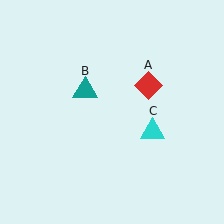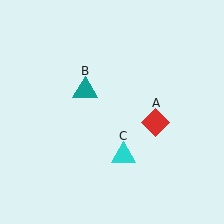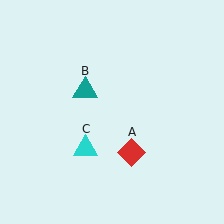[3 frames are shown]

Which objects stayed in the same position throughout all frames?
Teal triangle (object B) remained stationary.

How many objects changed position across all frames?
2 objects changed position: red diamond (object A), cyan triangle (object C).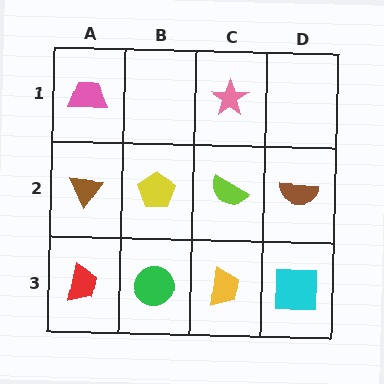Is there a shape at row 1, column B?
No, that cell is empty.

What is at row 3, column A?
A red trapezoid.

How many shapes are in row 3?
4 shapes.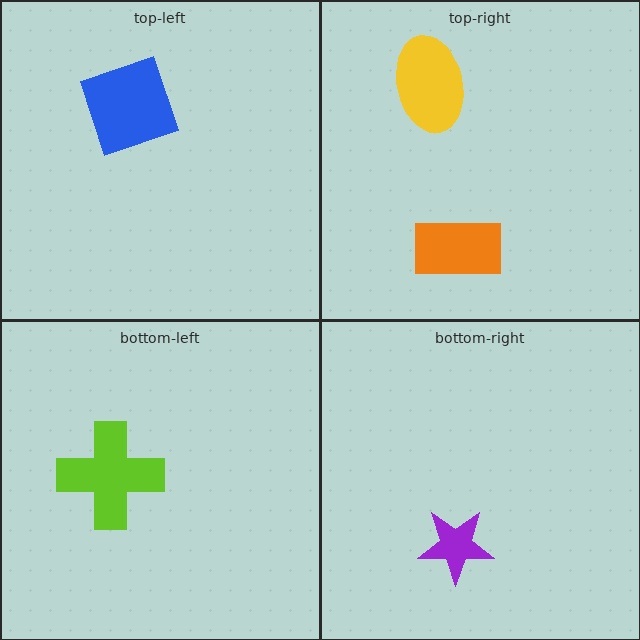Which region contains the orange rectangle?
The top-right region.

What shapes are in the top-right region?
The orange rectangle, the yellow ellipse.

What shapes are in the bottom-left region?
The lime cross.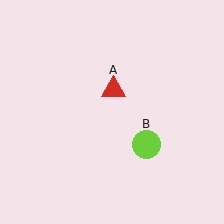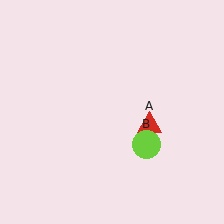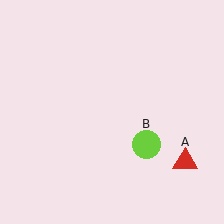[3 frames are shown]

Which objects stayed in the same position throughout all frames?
Lime circle (object B) remained stationary.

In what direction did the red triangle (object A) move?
The red triangle (object A) moved down and to the right.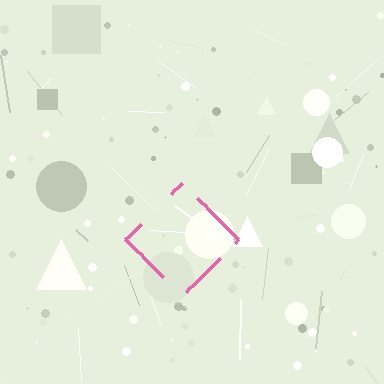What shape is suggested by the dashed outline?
The dashed outline suggests a diamond.